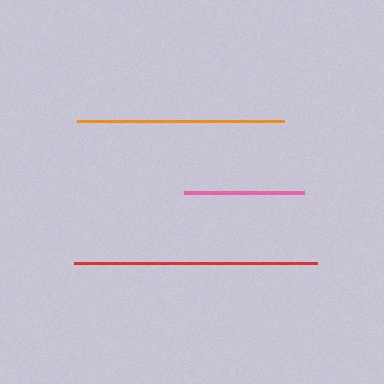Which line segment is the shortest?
The pink line is the shortest at approximately 120 pixels.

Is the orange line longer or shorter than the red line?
The red line is longer than the orange line.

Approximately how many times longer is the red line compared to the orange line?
The red line is approximately 1.2 times the length of the orange line.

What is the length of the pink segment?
The pink segment is approximately 120 pixels long.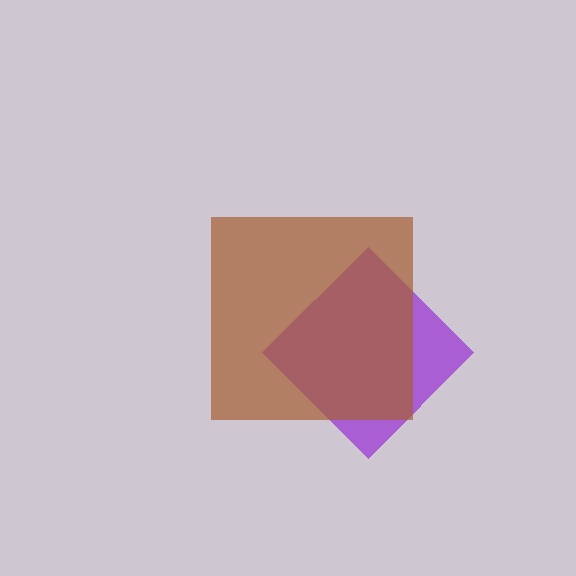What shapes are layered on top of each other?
The layered shapes are: a purple diamond, a brown square.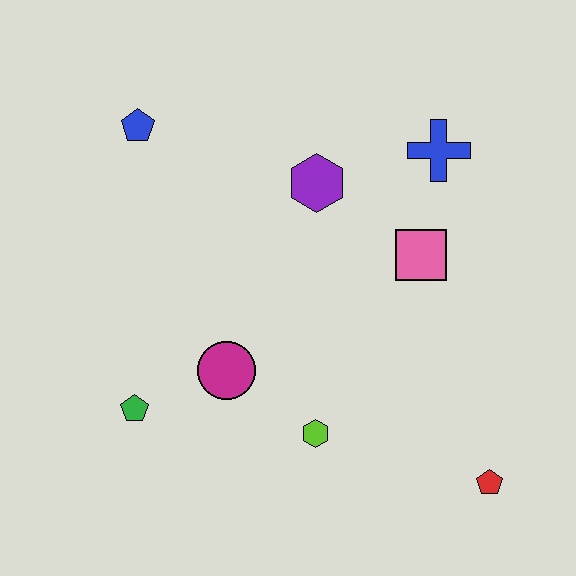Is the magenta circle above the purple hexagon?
No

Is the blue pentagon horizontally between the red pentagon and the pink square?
No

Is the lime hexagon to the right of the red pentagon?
No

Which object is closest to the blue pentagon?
The purple hexagon is closest to the blue pentagon.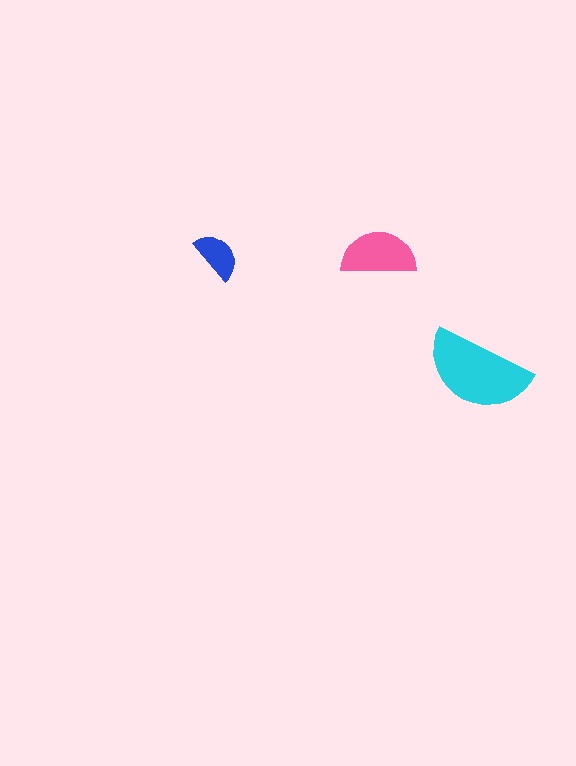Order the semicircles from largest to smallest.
the cyan one, the pink one, the blue one.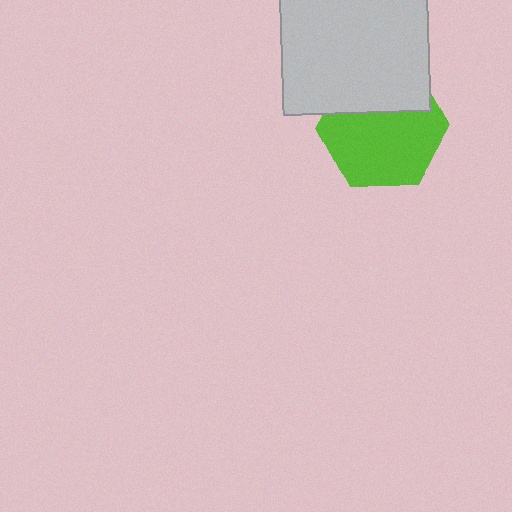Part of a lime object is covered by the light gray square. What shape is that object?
It is a hexagon.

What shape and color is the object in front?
The object in front is a light gray square.